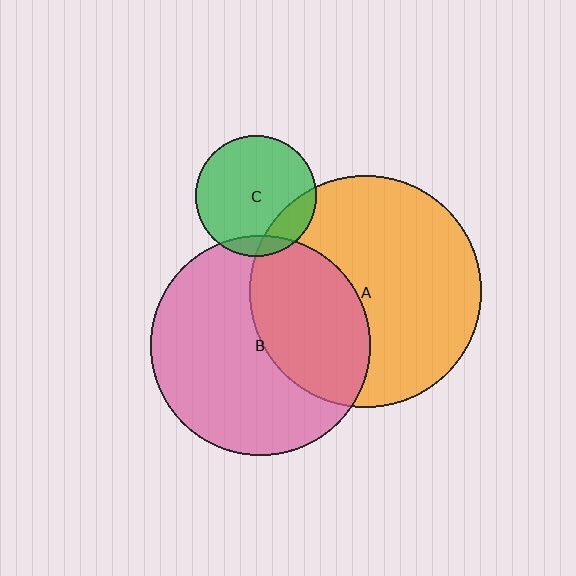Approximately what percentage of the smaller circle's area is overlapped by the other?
Approximately 10%.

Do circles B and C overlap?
Yes.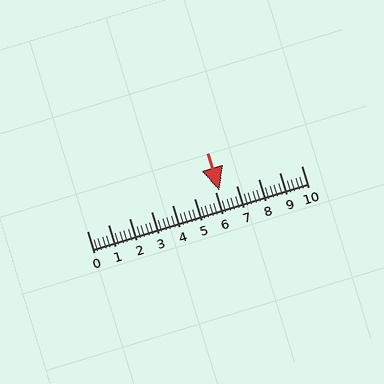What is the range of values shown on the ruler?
The ruler shows values from 0 to 10.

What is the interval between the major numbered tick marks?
The major tick marks are spaced 1 units apart.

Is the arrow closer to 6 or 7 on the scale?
The arrow is closer to 6.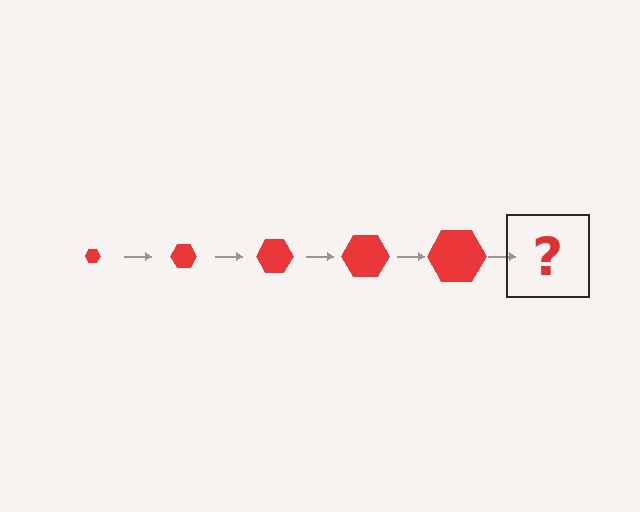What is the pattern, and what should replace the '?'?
The pattern is that the hexagon gets progressively larger each step. The '?' should be a red hexagon, larger than the previous one.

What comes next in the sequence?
The next element should be a red hexagon, larger than the previous one.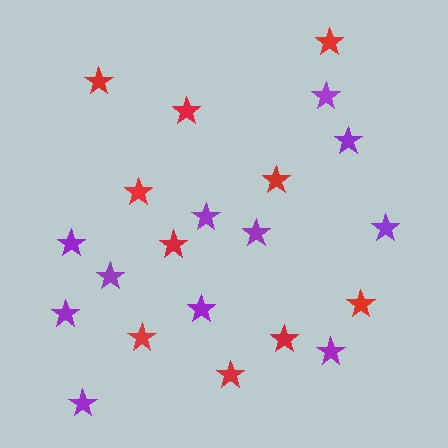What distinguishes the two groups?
There are 2 groups: one group of red stars (10) and one group of purple stars (11).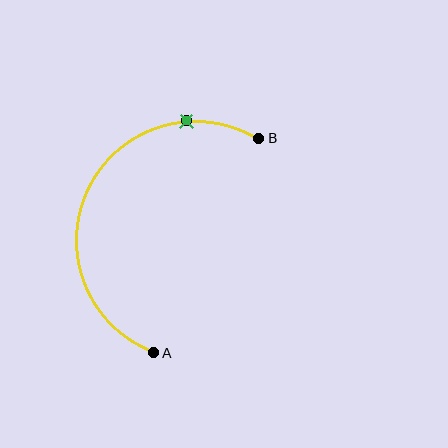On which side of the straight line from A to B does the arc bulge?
The arc bulges to the left of the straight line connecting A and B.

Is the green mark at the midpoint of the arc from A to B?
No. The green mark lies on the arc but is closer to endpoint B. The arc midpoint would be at the point on the curve equidistant along the arc from both A and B.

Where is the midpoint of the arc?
The arc midpoint is the point on the curve farthest from the straight line joining A and B. It sits to the left of that line.